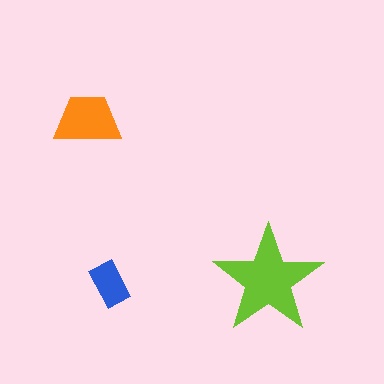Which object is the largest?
The lime star.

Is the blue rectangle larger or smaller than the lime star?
Smaller.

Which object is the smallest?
The blue rectangle.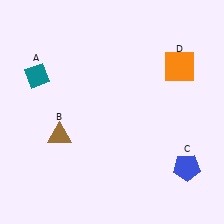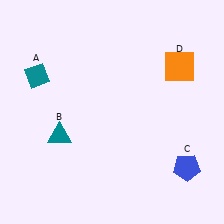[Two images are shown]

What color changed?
The triangle (B) changed from brown in Image 1 to teal in Image 2.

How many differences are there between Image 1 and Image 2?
There is 1 difference between the two images.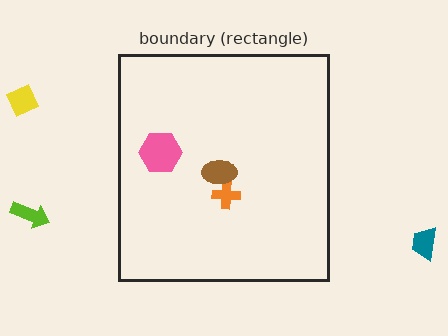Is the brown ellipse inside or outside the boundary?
Inside.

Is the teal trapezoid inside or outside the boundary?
Outside.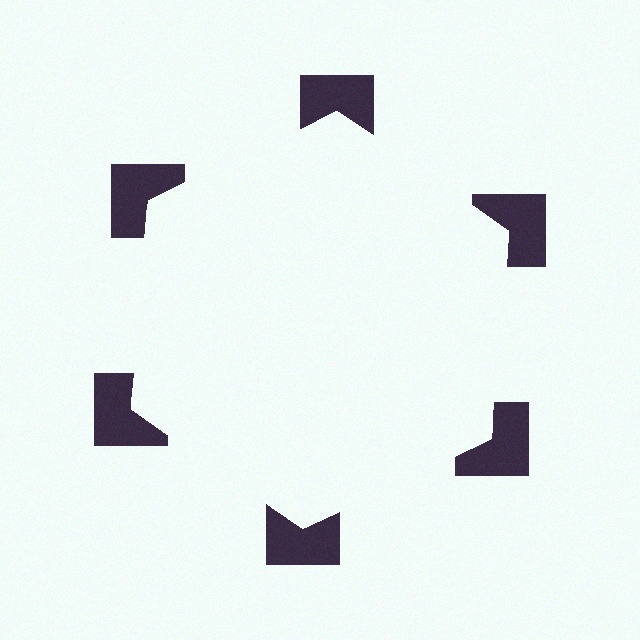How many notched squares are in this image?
There are 6 — one at each vertex of the illusory hexagon.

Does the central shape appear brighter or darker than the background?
It typically appears slightly brighter than the background, even though no actual brightness change is drawn.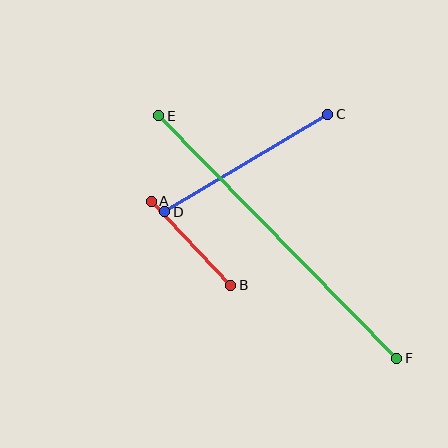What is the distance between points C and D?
The distance is approximately 190 pixels.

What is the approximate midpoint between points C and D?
The midpoint is at approximately (246, 163) pixels.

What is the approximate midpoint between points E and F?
The midpoint is at approximately (278, 237) pixels.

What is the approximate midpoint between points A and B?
The midpoint is at approximately (191, 243) pixels.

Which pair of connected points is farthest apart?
Points E and F are farthest apart.